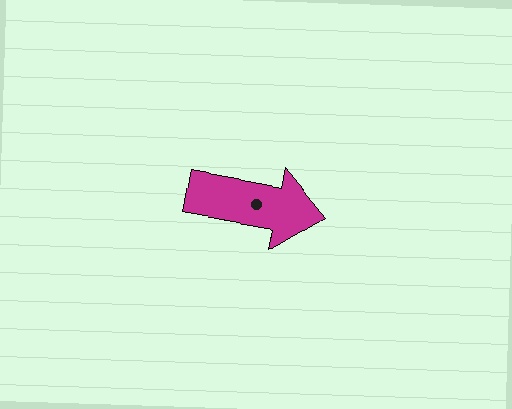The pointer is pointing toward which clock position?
Roughly 3 o'clock.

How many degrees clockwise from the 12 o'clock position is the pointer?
Approximately 100 degrees.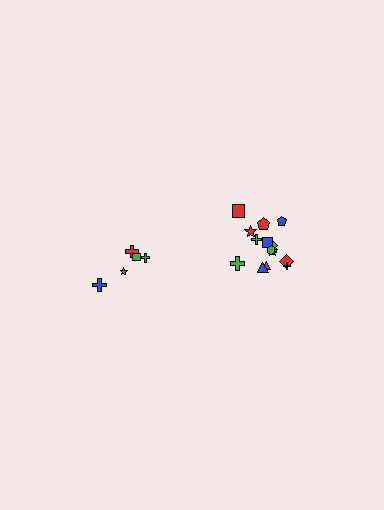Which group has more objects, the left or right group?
The right group.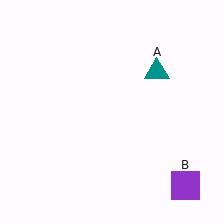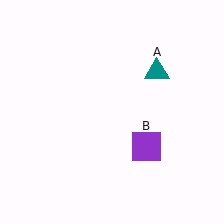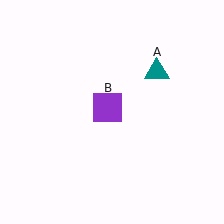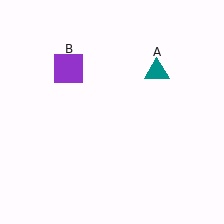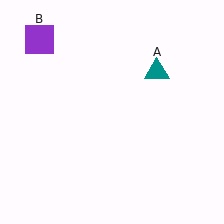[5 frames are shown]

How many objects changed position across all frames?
1 object changed position: purple square (object B).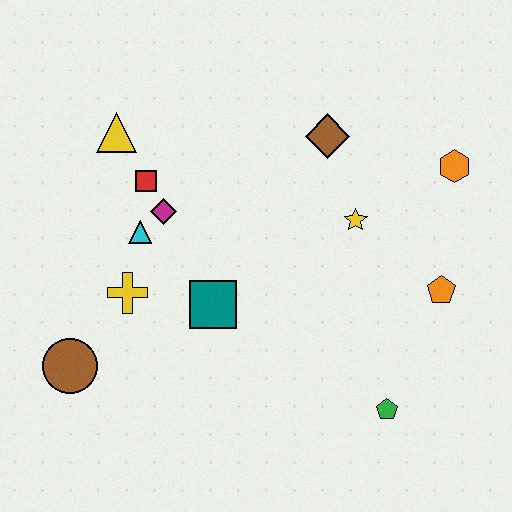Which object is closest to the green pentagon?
The orange pentagon is closest to the green pentagon.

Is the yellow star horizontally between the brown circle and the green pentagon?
Yes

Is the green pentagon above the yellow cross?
No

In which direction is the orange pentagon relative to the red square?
The orange pentagon is to the right of the red square.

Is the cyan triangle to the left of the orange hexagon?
Yes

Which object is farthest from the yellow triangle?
The green pentagon is farthest from the yellow triangle.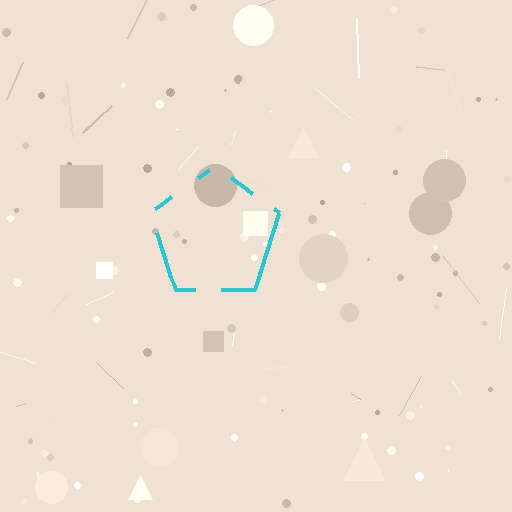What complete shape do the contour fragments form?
The contour fragments form a pentagon.